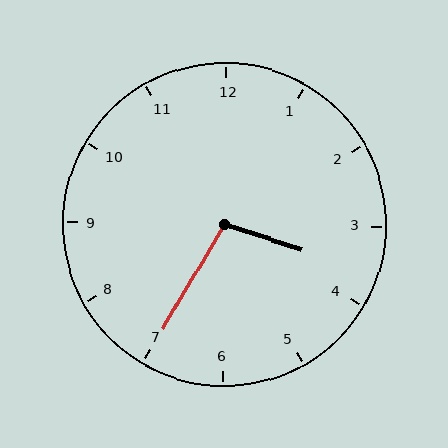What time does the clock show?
3:35.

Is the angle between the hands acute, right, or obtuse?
It is obtuse.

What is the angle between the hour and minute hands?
Approximately 102 degrees.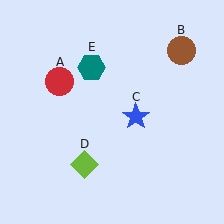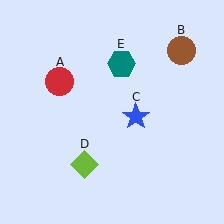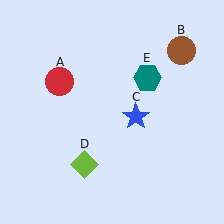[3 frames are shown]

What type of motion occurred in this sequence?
The teal hexagon (object E) rotated clockwise around the center of the scene.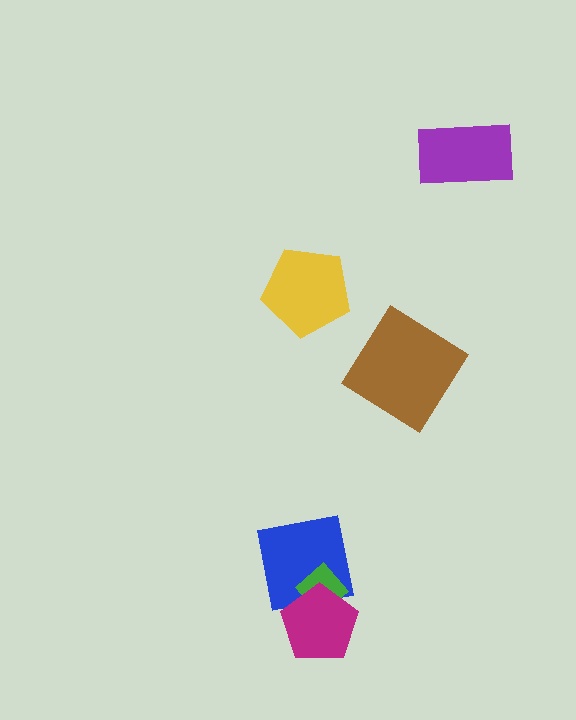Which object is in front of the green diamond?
The magenta pentagon is in front of the green diamond.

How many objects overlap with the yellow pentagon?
0 objects overlap with the yellow pentagon.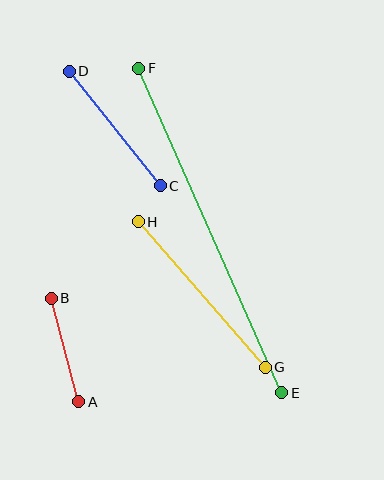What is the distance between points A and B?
The distance is approximately 107 pixels.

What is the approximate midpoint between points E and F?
The midpoint is at approximately (210, 230) pixels.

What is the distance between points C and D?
The distance is approximately 146 pixels.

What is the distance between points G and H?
The distance is approximately 193 pixels.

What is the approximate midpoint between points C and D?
The midpoint is at approximately (115, 128) pixels.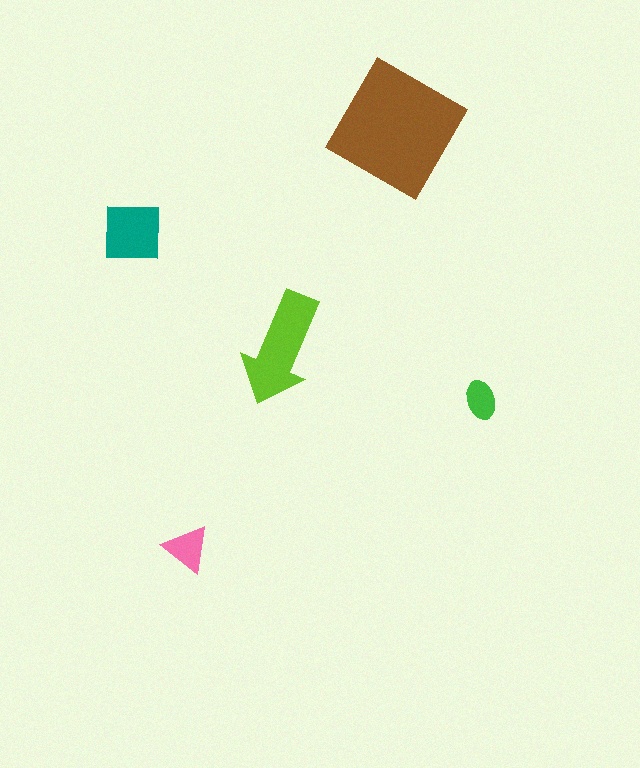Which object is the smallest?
The green ellipse.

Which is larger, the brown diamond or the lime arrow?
The brown diamond.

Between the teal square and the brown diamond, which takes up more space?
The brown diamond.